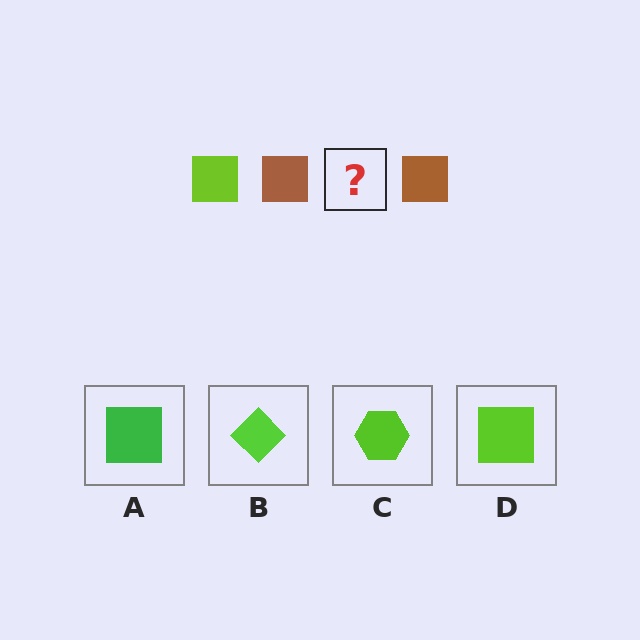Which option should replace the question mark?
Option D.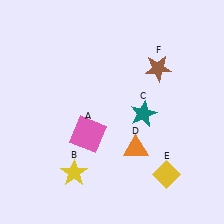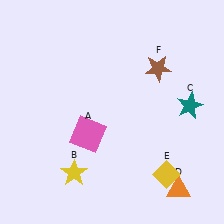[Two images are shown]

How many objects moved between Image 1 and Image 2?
2 objects moved between the two images.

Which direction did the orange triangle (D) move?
The orange triangle (D) moved right.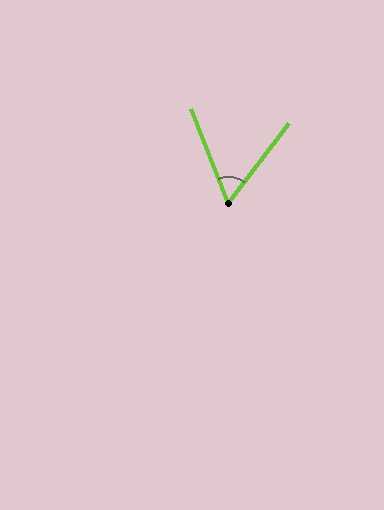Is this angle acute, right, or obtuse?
It is acute.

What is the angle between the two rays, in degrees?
Approximately 59 degrees.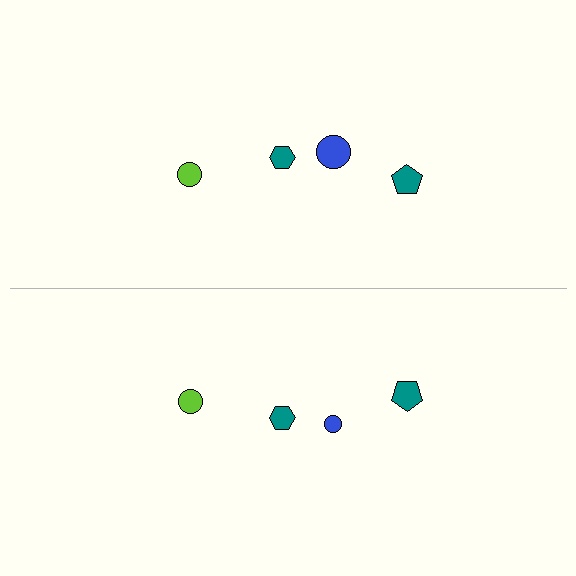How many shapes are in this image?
There are 8 shapes in this image.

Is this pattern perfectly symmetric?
No, the pattern is not perfectly symmetric. The blue circle on the bottom side has a different size than its mirror counterpart.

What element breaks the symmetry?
The blue circle on the bottom side has a different size than its mirror counterpart.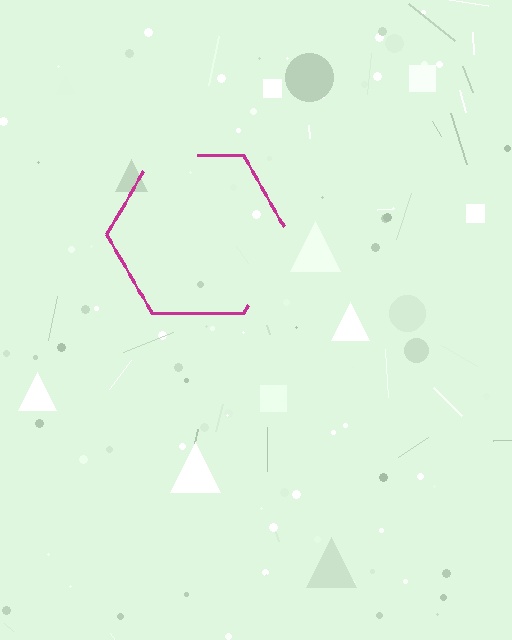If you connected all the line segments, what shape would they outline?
They would outline a hexagon.